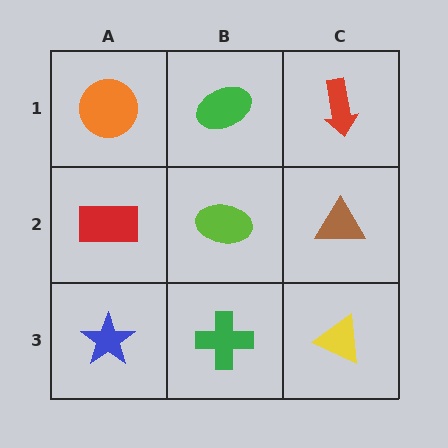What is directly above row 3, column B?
A lime ellipse.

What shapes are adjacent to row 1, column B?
A lime ellipse (row 2, column B), an orange circle (row 1, column A), a red arrow (row 1, column C).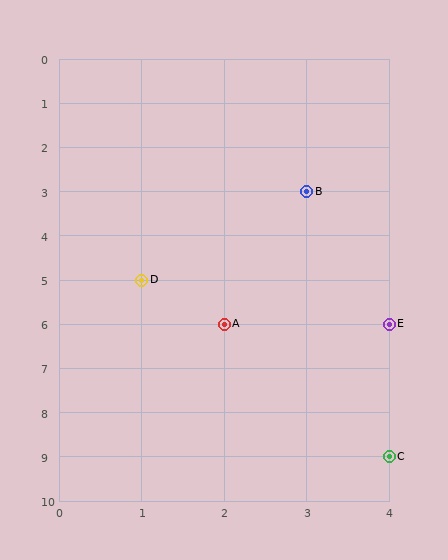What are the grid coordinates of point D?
Point D is at grid coordinates (1, 5).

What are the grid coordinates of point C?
Point C is at grid coordinates (4, 9).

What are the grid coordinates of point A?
Point A is at grid coordinates (2, 6).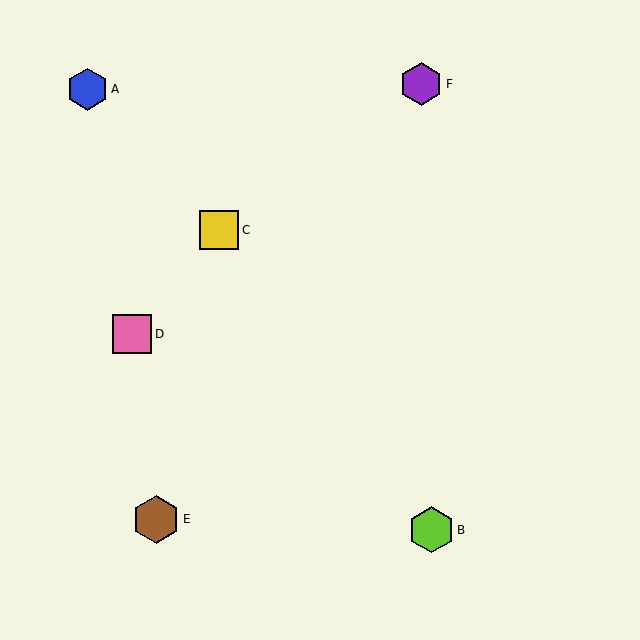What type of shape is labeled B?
Shape B is a lime hexagon.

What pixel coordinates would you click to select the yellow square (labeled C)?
Click at (219, 230) to select the yellow square C.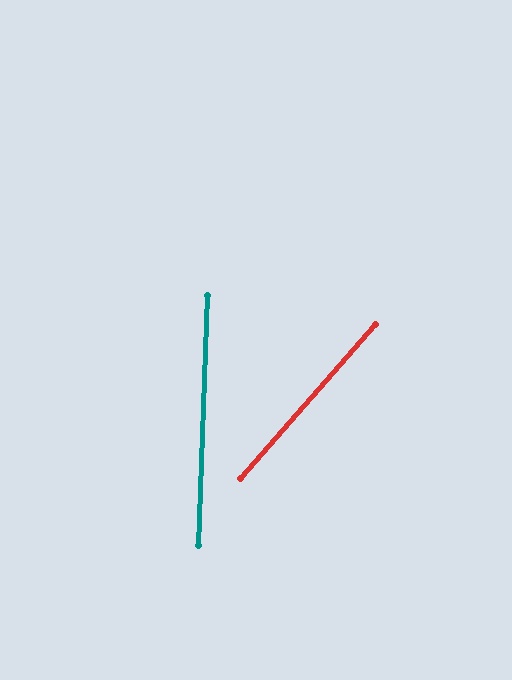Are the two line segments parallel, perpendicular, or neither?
Neither parallel nor perpendicular — they differ by about 39°.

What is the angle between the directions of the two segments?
Approximately 39 degrees.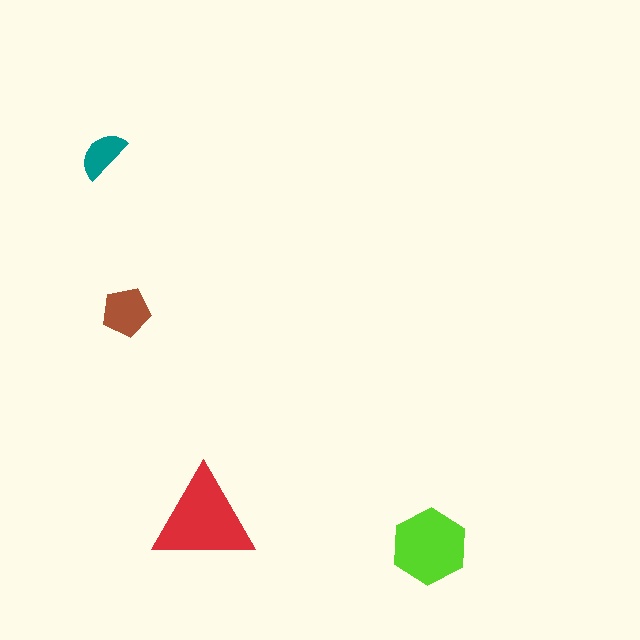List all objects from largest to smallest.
The red triangle, the lime hexagon, the brown pentagon, the teal semicircle.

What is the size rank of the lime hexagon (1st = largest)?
2nd.